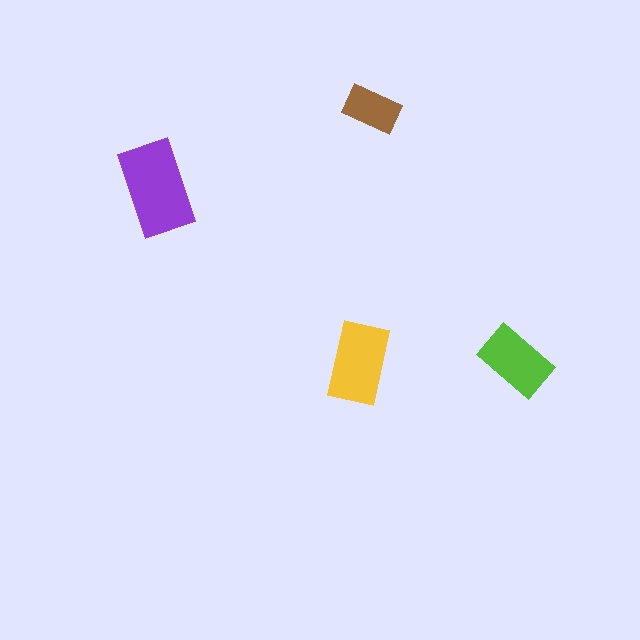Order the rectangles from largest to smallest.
the purple one, the yellow one, the lime one, the brown one.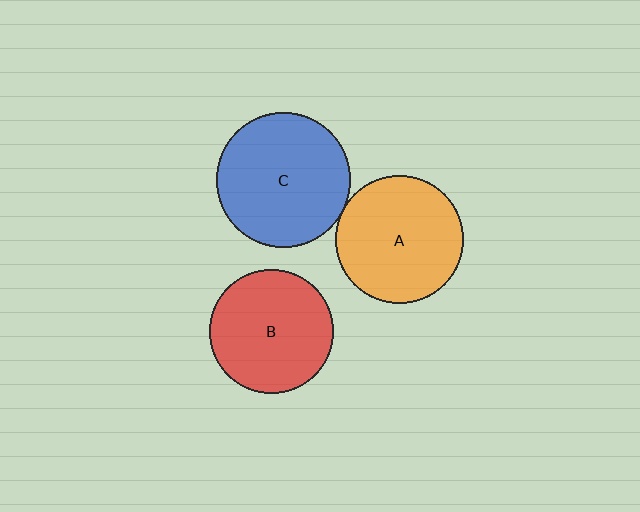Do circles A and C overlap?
Yes.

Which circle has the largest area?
Circle C (blue).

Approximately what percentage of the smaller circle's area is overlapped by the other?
Approximately 5%.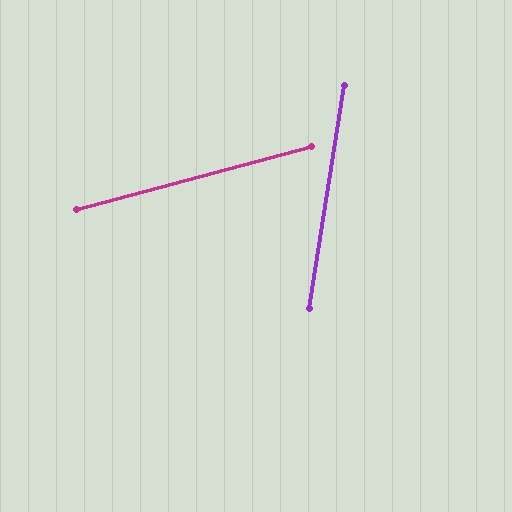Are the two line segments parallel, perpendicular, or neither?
Neither parallel nor perpendicular — they differ by about 66°.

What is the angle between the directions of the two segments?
Approximately 66 degrees.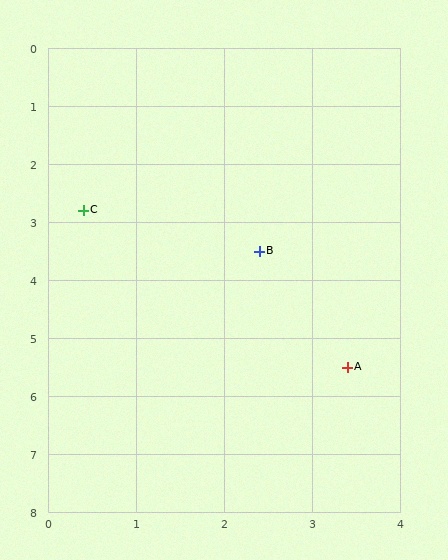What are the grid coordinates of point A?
Point A is at approximately (3.4, 5.5).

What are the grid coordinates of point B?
Point B is at approximately (2.4, 3.5).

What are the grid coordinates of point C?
Point C is at approximately (0.4, 2.8).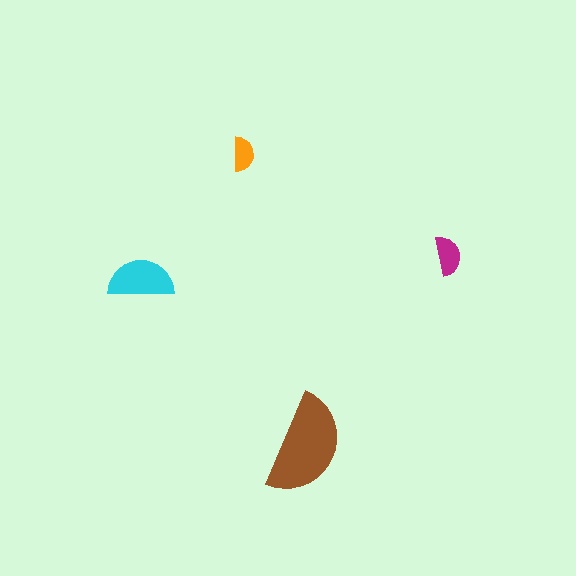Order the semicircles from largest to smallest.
the brown one, the cyan one, the magenta one, the orange one.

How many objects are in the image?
There are 4 objects in the image.